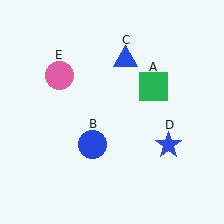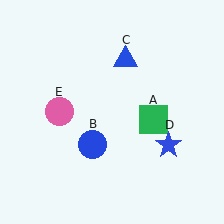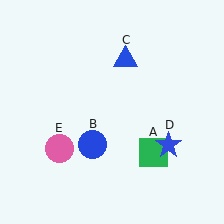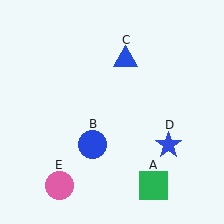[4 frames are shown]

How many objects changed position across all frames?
2 objects changed position: green square (object A), pink circle (object E).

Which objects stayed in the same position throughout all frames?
Blue circle (object B) and blue triangle (object C) and blue star (object D) remained stationary.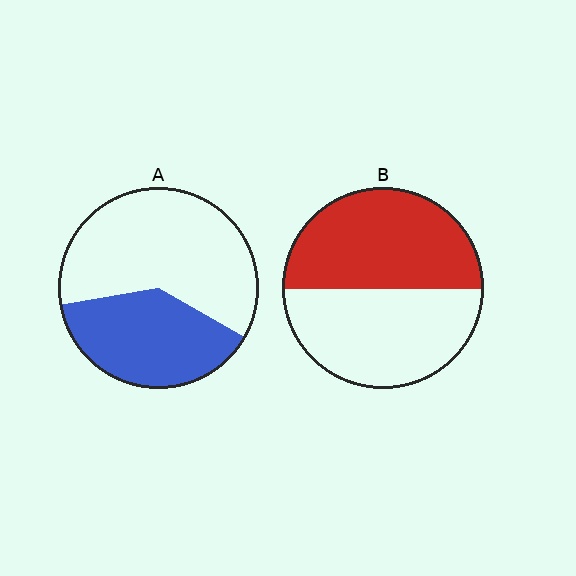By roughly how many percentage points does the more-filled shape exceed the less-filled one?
By roughly 10 percentage points (B over A).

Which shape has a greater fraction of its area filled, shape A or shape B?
Shape B.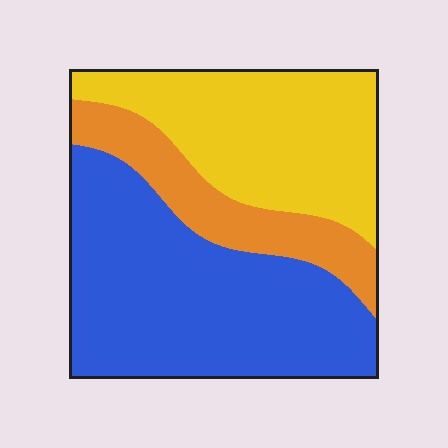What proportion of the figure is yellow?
Yellow takes up about one third (1/3) of the figure.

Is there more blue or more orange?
Blue.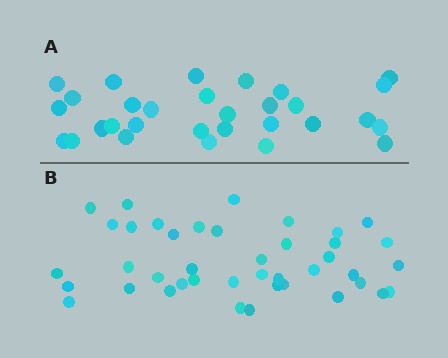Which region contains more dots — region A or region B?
Region B (the bottom region) has more dots.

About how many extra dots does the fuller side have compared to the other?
Region B has roughly 12 or so more dots than region A.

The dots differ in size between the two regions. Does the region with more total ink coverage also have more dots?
No. Region A has more total ink coverage because its dots are larger, but region B actually contains more individual dots. Total area can be misleading — the number of items is what matters here.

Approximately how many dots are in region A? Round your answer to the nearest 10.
About 30 dots.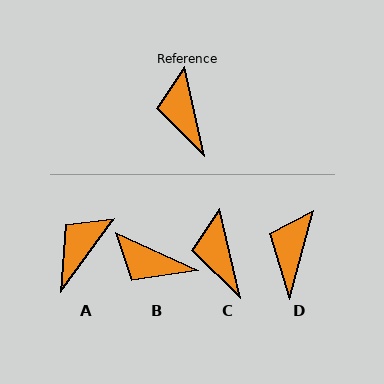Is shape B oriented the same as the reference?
No, it is off by about 53 degrees.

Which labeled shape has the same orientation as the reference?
C.